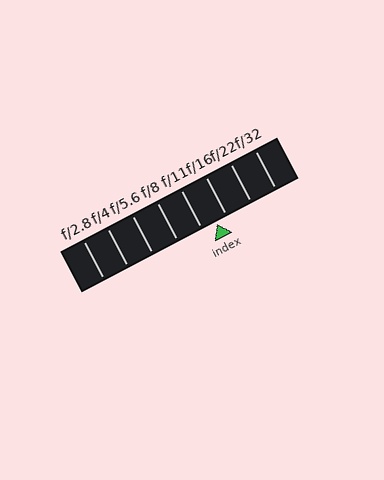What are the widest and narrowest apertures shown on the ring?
The widest aperture shown is f/2.8 and the narrowest is f/32.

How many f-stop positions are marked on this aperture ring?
There are 8 f-stop positions marked.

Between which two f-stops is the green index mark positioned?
The index mark is between f/11 and f/16.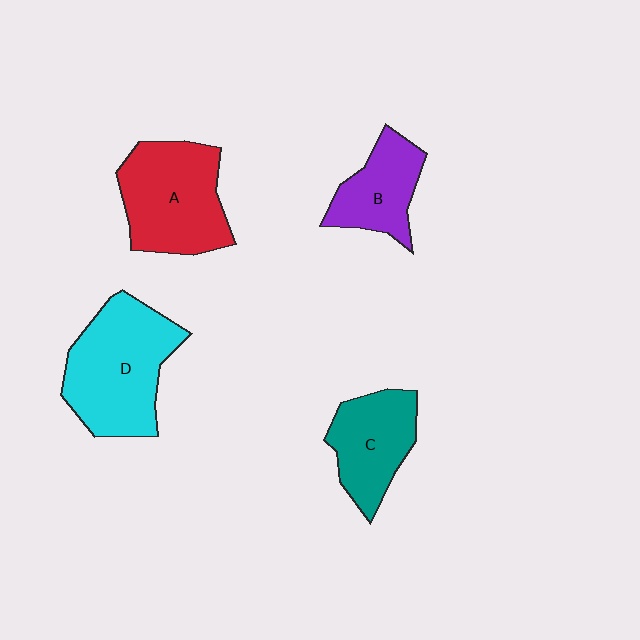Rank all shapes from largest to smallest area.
From largest to smallest: D (cyan), A (red), C (teal), B (purple).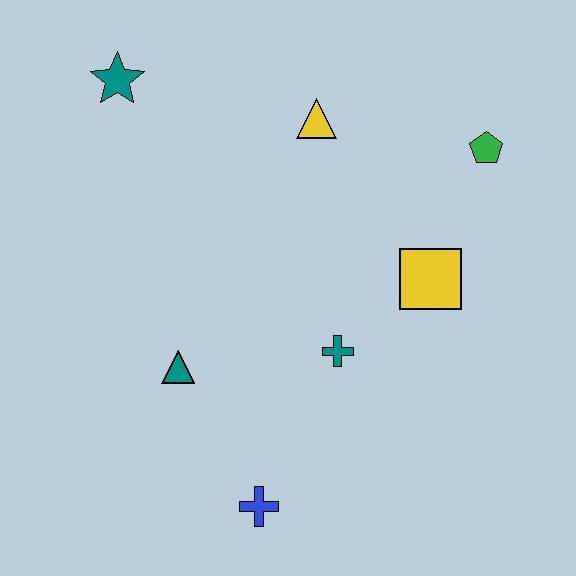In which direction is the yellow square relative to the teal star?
The yellow square is to the right of the teal star.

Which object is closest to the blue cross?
The teal triangle is closest to the blue cross.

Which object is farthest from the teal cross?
The teal star is farthest from the teal cross.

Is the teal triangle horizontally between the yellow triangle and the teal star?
Yes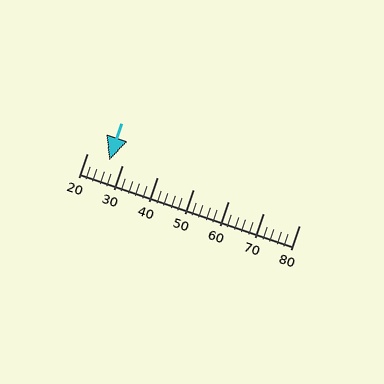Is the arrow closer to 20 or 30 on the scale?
The arrow is closer to 30.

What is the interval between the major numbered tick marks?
The major tick marks are spaced 10 units apart.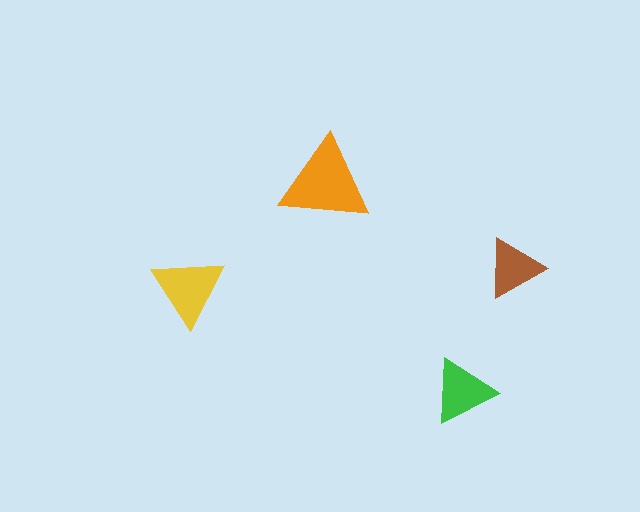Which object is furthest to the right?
The brown triangle is rightmost.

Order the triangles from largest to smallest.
the orange one, the yellow one, the green one, the brown one.